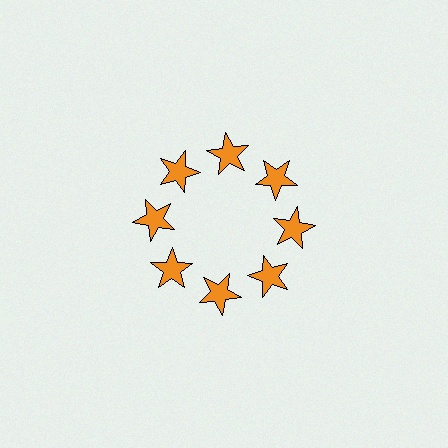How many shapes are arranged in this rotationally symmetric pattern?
There are 8 shapes, arranged in 8 groups of 1.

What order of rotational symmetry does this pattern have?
This pattern has 8-fold rotational symmetry.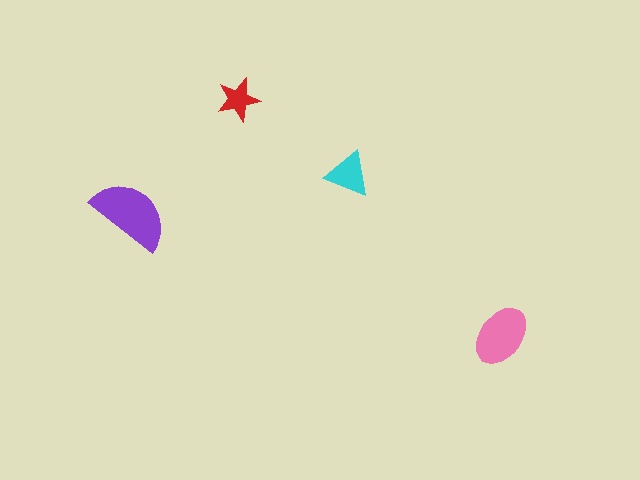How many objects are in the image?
There are 4 objects in the image.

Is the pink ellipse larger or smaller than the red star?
Larger.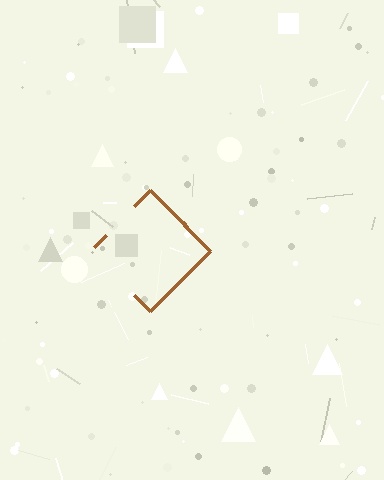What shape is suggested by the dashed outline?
The dashed outline suggests a diamond.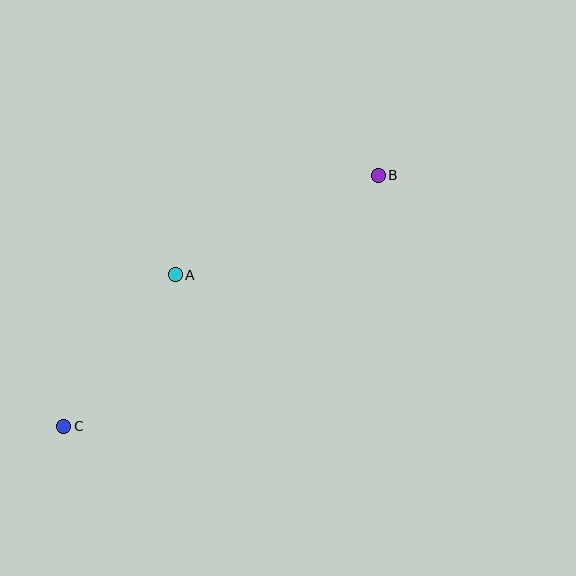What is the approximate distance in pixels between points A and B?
The distance between A and B is approximately 226 pixels.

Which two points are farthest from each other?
Points B and C are farthest from each other.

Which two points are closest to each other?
Points A and C are closest to each other.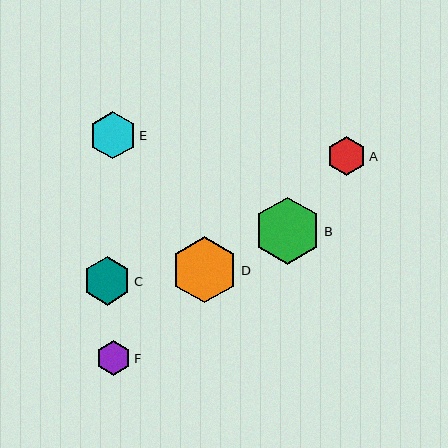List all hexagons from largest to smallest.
From largest to smallest: B, D, C, E, A, F.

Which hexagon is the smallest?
Hexagon F is the smallest with a size of approximately 34 pixels.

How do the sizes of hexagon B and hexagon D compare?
Hexagon B and hexagon D are approximately the same size.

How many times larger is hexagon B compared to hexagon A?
Hexagon B is approximately 1.7 times the size of hexagon A.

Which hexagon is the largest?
Hexagon B is the largest with a size of approximately 67 pixels.